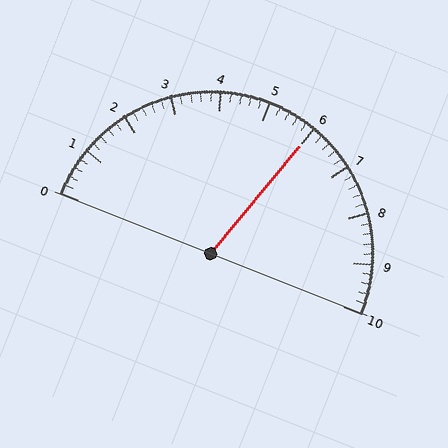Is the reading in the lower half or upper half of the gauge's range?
The reading is in the upper half of the range (0 to 10).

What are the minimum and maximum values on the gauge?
The gauge ranges from 0 to 10.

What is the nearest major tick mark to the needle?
The nearest major tick mark is 6.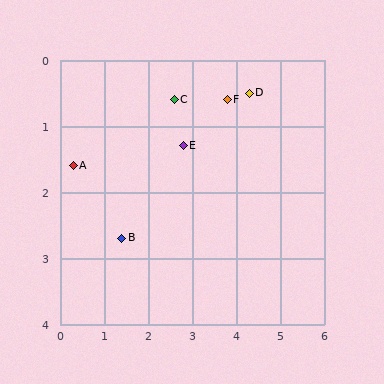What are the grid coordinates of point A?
Point A is at approximately (0.3, 1.6).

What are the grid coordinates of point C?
Point C is at approximately (2.6, 0.6).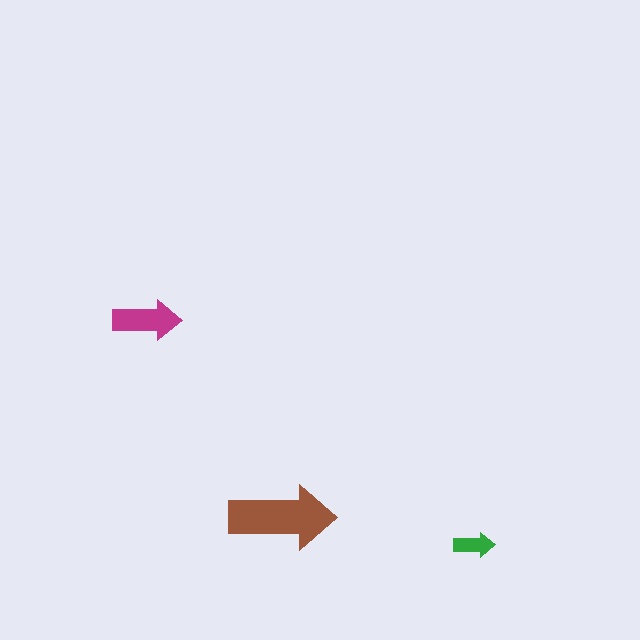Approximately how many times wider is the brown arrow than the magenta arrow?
About 1.5 times wider.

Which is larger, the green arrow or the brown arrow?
The brown one.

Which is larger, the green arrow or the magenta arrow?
The magenta one.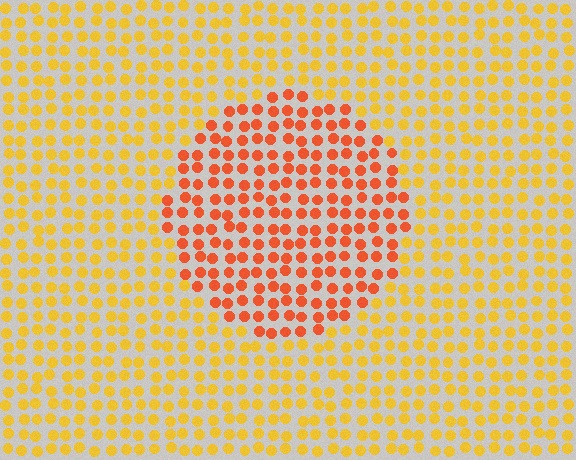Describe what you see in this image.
The image is filled with small yellow elements in a uniform arrangement. A circle-shaped region is visible where the elements are tinted to a slightly different hue, forming a subtle color boundary.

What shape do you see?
I see a circle.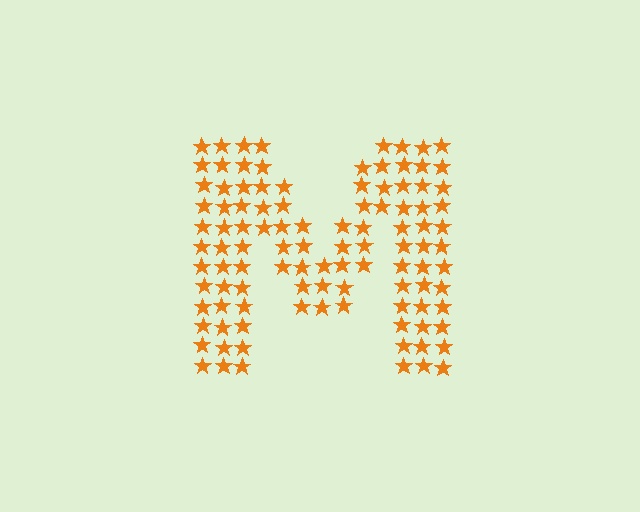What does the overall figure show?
The overall figure shows the letter M.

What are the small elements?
The small elements are stars.